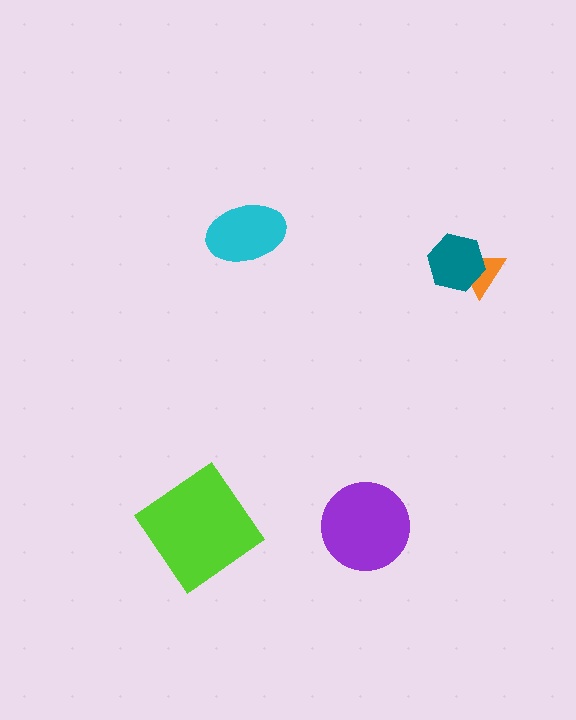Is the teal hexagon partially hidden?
No, no other shape covers it.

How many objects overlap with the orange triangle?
1 object overlaps with the orange triangle.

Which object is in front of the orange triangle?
The teal hexagon is in front of the orange triangle.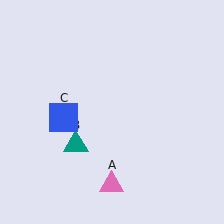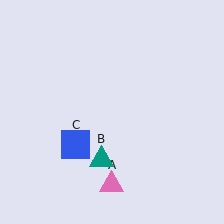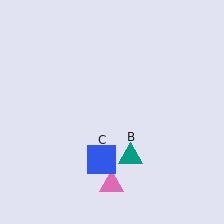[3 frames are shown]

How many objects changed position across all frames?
2 objects changed position: teal triangle (object B), blue square (object C).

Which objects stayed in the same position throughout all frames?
Pink triangle (object A) remained stationary.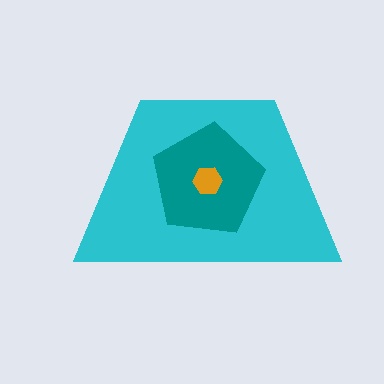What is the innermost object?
The orange hexagon.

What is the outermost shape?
The cyan trapezoid.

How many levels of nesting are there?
3.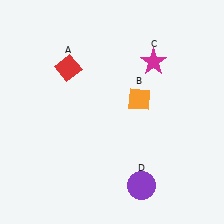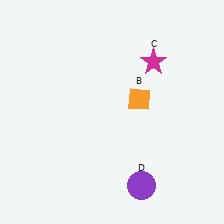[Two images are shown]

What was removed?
The red diamond (A) was removed in Image 2.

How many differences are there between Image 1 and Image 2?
There is 1 difference between the two images.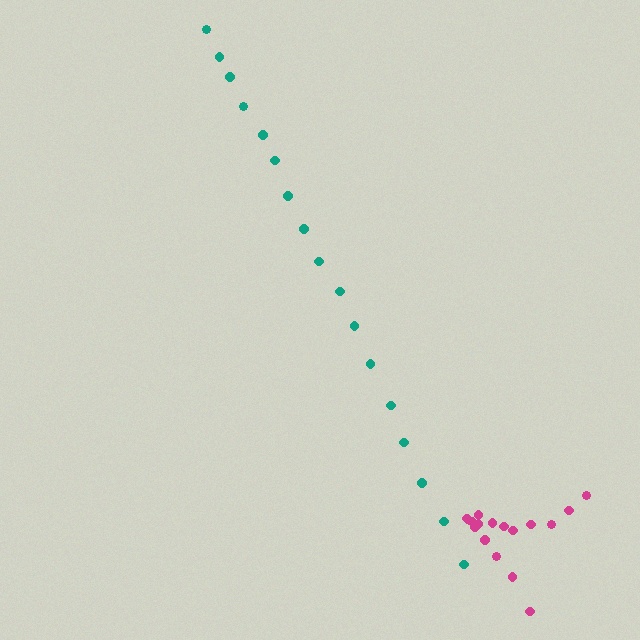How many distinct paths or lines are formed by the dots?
There are 2 distinct paths.